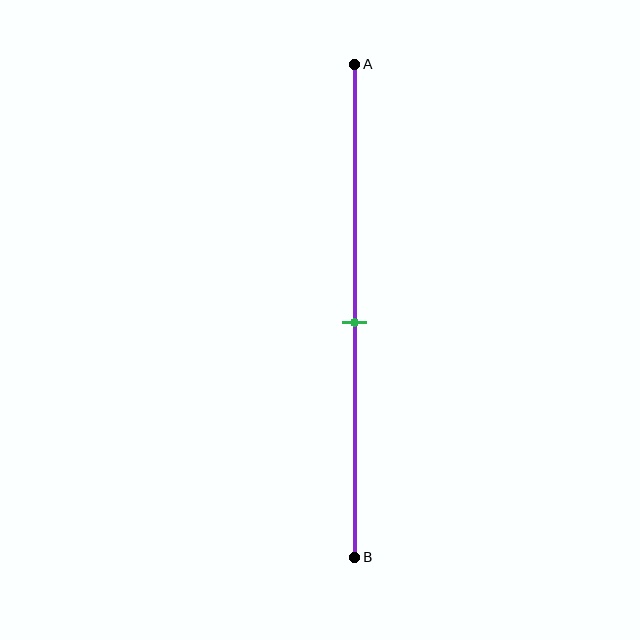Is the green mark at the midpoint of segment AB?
Yes, the mark is approximately at the midpoint.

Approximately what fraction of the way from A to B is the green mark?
The green mark is approximately 50% of the way from A to B.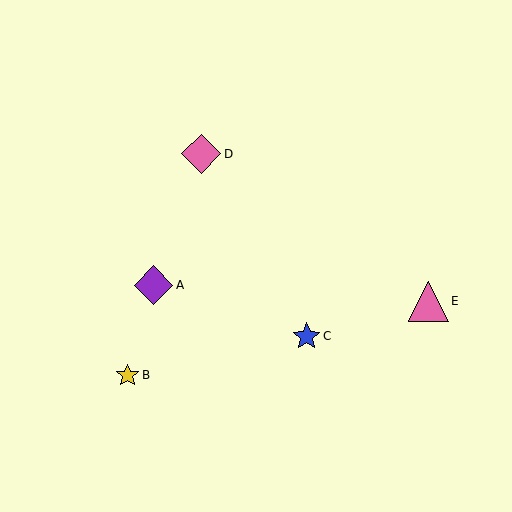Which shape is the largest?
The pink triangle (labeled E) is the largest.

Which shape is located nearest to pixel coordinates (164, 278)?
The purple diamond (labeled A) at (153, 285) is nearest to that location.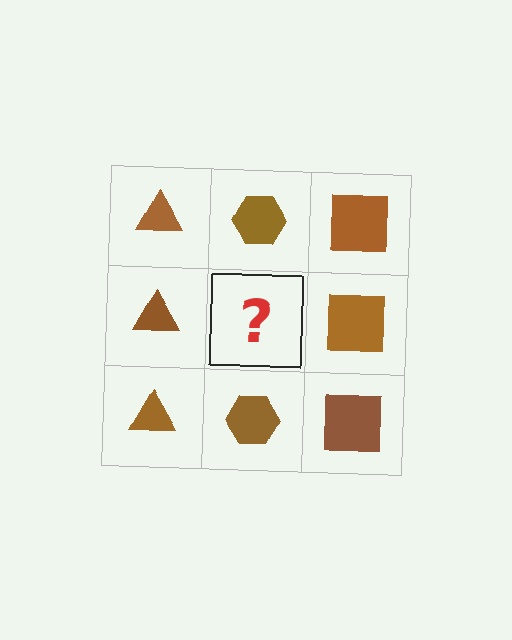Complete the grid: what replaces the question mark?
The question mark should be replaced with a brown hexagon.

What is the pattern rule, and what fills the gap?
The rule is that each column has a consistent shape. The gap should be filled with a brown hexagon.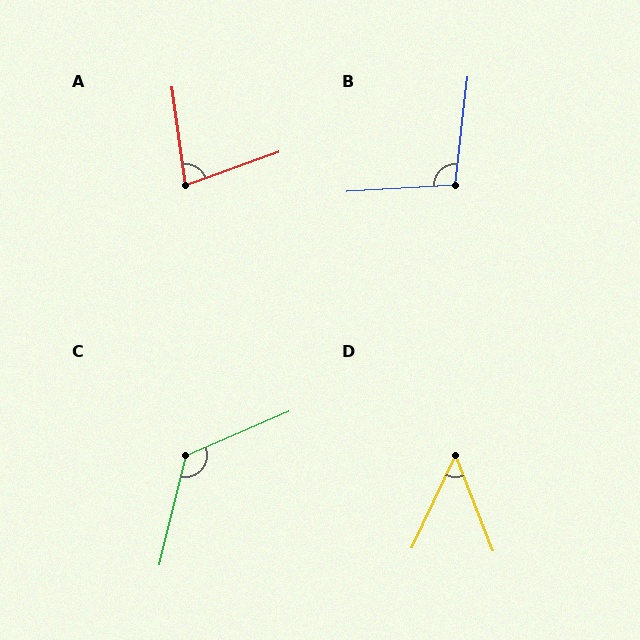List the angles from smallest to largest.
D (47°), A (78°), B (100°), C (127°).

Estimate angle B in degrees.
Approximately 100 degrees.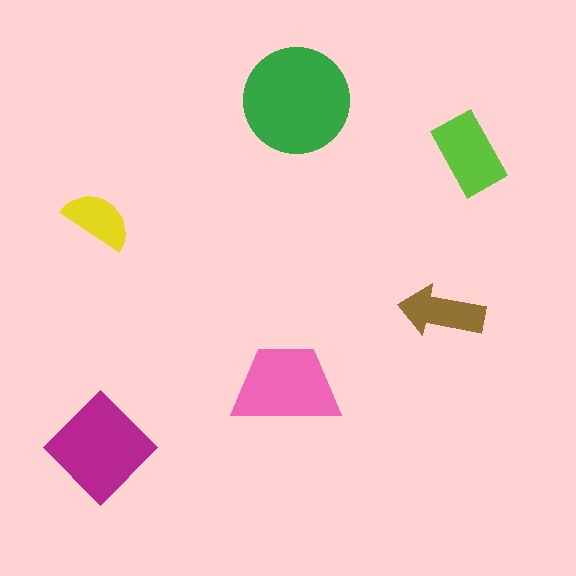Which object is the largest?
The green circle.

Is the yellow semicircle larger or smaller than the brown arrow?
Smaller.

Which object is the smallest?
The yellow semicircle.